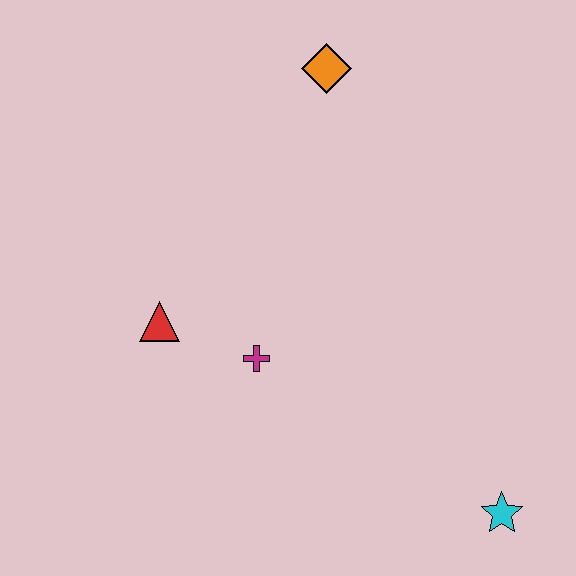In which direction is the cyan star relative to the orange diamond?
The cyan star is below the orange diamond.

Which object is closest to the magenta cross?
The red triangle is closest to the magenta cross.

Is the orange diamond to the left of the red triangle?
No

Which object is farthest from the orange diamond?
The cyan star is farthest from the orange diamond.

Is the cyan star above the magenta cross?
No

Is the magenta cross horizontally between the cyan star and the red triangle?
Yes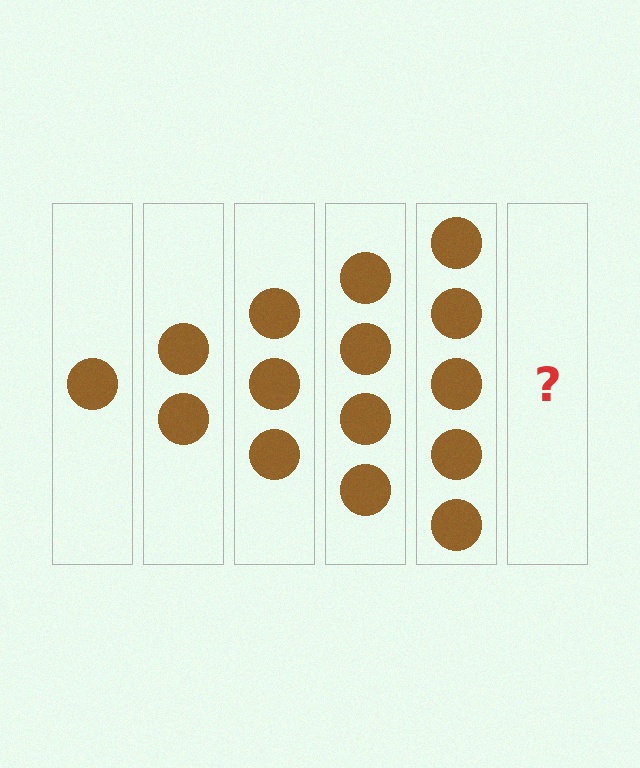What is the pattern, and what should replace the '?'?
The pattern is that each step adds one more circle. The '?' should be 6 circles.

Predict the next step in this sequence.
The next step is 6 circles.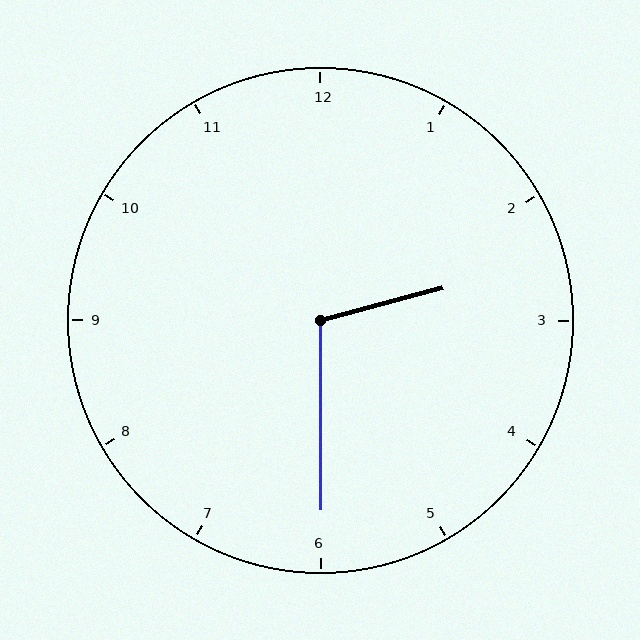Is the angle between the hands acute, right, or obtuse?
It is obtuse.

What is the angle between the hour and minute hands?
Approximately 105 degrees.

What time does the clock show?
2:30.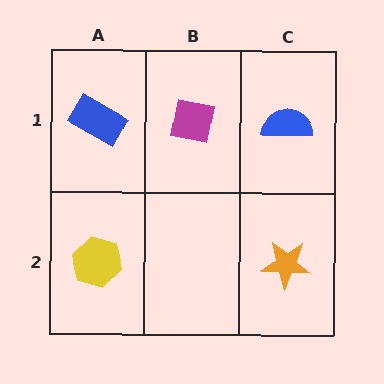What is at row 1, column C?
A blue semicircle.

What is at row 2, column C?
An orange star.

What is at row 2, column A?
A yellow hexagon.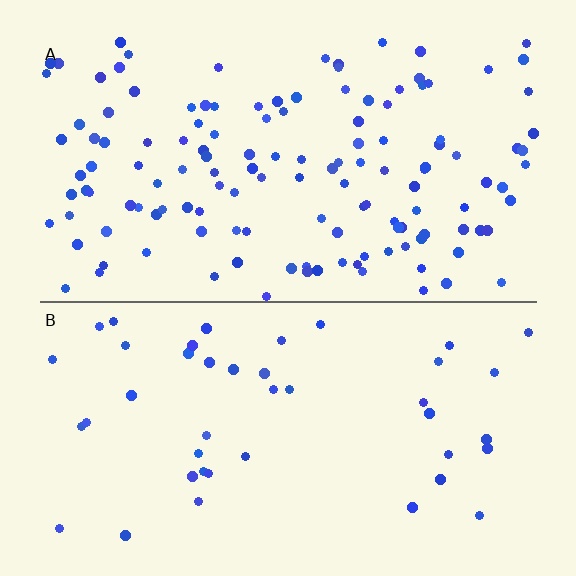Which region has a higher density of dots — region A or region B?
A (the top).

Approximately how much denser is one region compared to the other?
Approximately 3.1× — region A over region B.